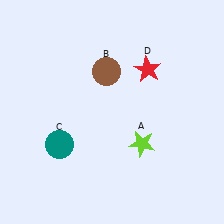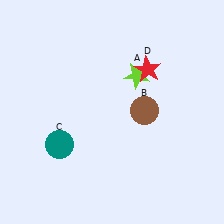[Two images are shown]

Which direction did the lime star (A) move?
The lime star (A) moved up.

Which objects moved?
The objects that moved are: the lime star (A), the brown circle (B).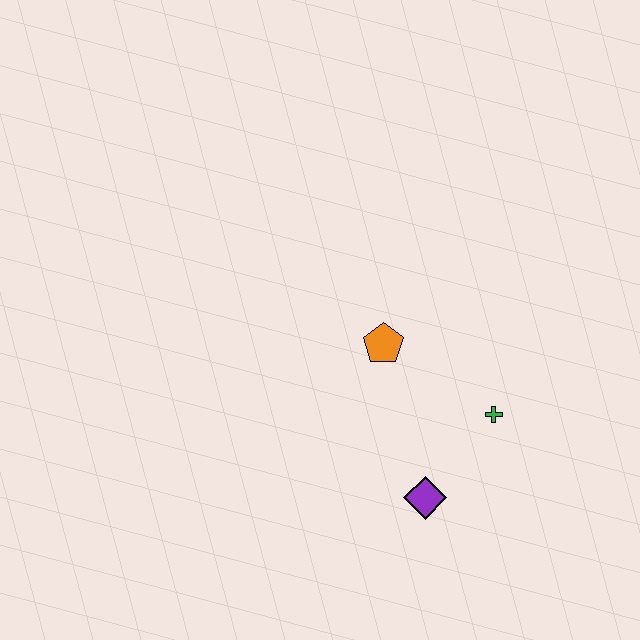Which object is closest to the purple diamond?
The green cross is closest to the purple diamond.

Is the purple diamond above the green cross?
No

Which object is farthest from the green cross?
The orange pentagon is farthest from the green cross.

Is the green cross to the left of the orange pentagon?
No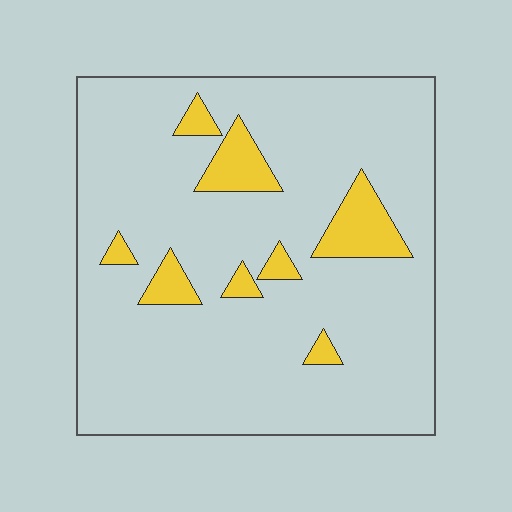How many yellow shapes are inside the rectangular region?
8.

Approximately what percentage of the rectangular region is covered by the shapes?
Approximately 10%.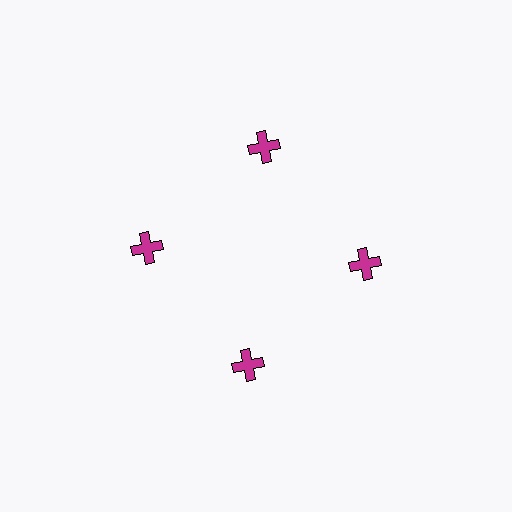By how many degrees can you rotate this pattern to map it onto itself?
The pattern maps onto itself every 90 degrees of rotation.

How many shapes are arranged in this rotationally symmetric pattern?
There are 4 shapes, arranged in 4 groups of 1.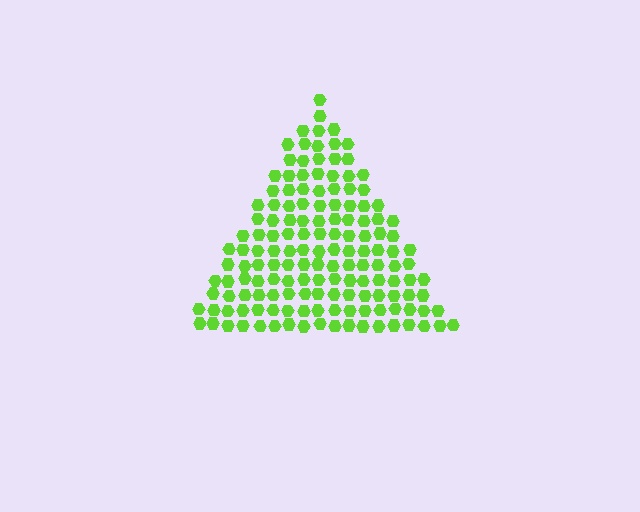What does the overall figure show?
The overall figure shows a triangle.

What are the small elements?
The small elements are hexagons.